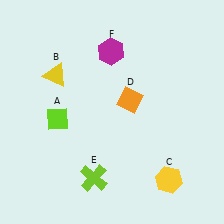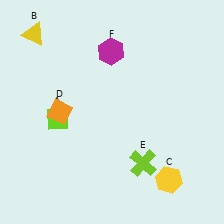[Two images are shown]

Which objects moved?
The objects that moved are: the yellow triangle (B), the orange diamond (D), the lime cross (E).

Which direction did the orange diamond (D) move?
The orange diamond (D) moved left.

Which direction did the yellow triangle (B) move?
The yellow triangle (B) moved up.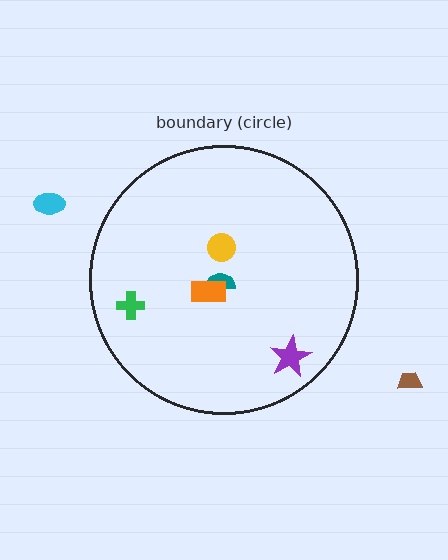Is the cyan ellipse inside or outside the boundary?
Outside.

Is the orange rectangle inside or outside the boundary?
Inside.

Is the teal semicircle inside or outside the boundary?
Inside.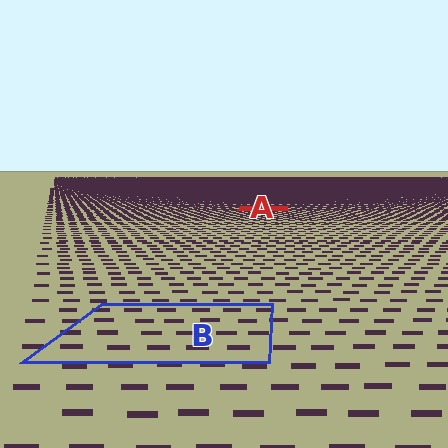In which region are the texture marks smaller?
The texture marks are smaller in region A, because it is farther away.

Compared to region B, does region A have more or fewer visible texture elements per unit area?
Region A has more texture elements per unit area — they are packed more densely because it is farther away.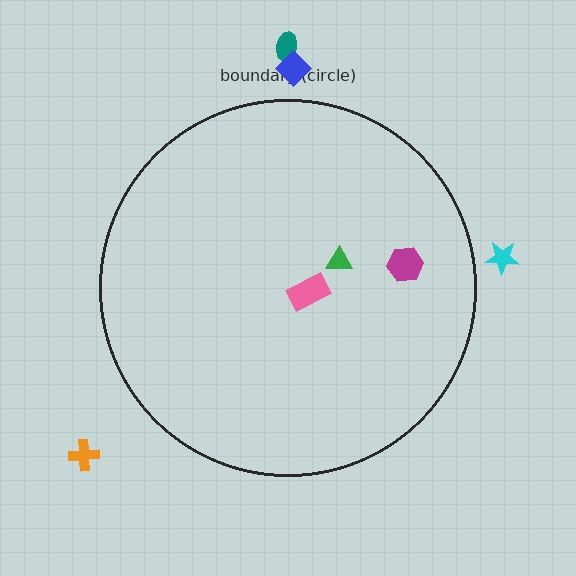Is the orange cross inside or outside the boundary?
Outside.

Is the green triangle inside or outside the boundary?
Inside.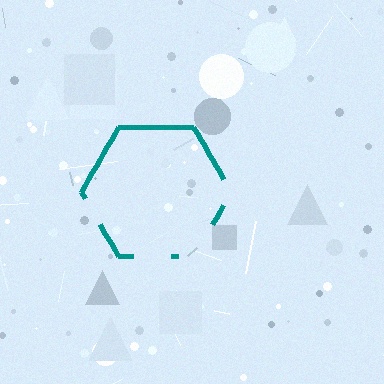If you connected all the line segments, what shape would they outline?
They would outline a hexagon.